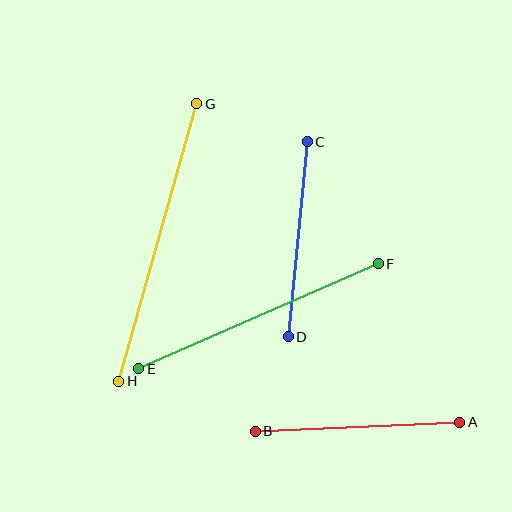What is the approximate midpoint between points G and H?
The midpoint is at approximately (158, 242) pixels.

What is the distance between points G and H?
The distance is approximately 288 pixels.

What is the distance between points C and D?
The distance is approximately 196 pixels.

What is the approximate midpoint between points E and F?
The midpoint is at approximately (259, 316) pixels.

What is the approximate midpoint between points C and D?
The midpoint is at approximately (298, 239) pixels.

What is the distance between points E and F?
The distance is approximately 262 pixels.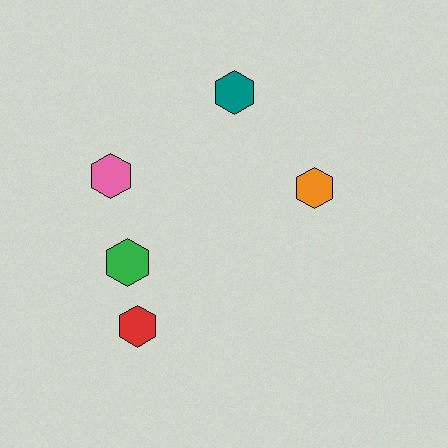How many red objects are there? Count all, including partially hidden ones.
There is 1 red object.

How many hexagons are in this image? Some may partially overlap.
There are 5 hexagons.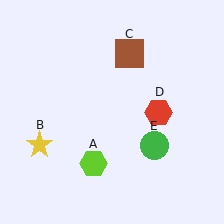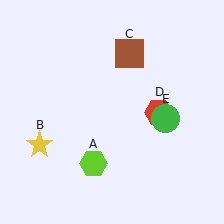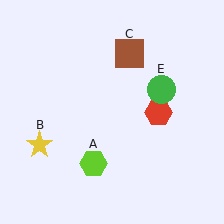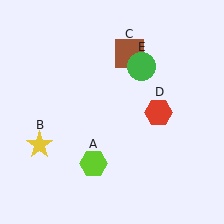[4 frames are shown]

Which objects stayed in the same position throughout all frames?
Lime hexagon (object A) and yellow star (object B) and brown square (object C) and red hexagon (object D) remained stationary.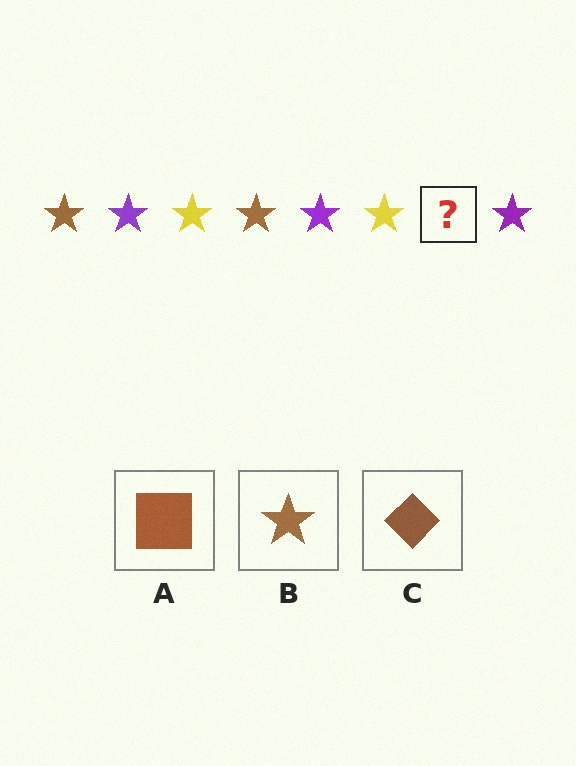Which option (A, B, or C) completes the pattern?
B.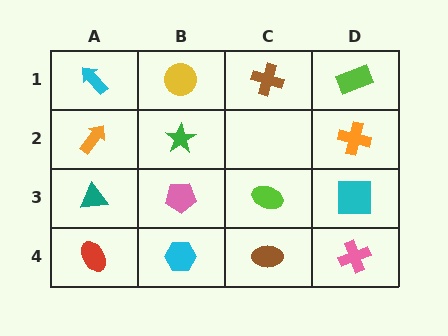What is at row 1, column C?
A brown cross.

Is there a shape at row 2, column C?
No, that cell is empty.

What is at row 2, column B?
A green star.